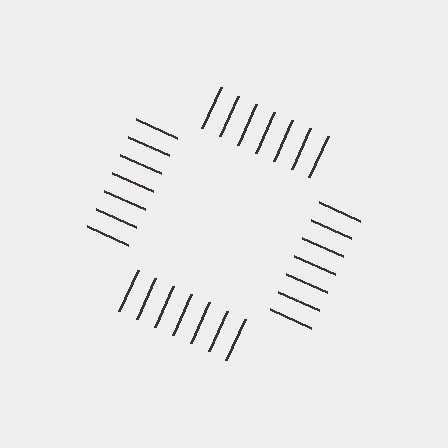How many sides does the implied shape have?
4 sides — the line-ends trace a square.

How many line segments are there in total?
28 — 7 along each of the 4 edges.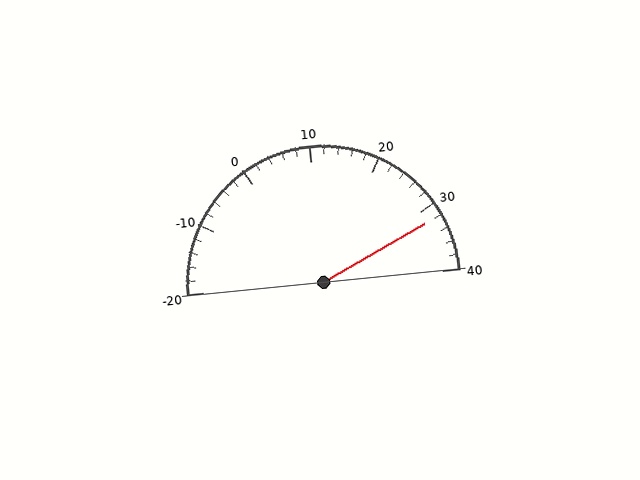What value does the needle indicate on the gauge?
The needle indicates approximately 32.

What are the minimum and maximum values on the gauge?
The gauge ranges from -20 to 40.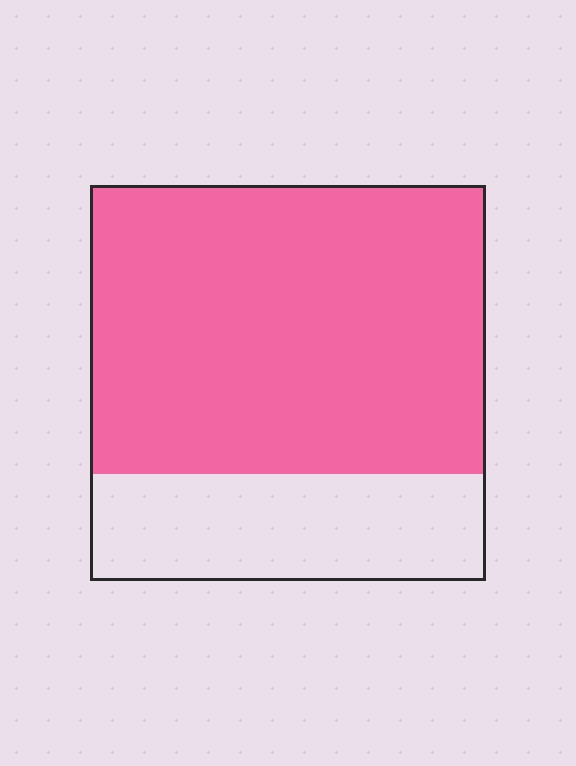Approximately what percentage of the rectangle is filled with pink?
Approximately 75%.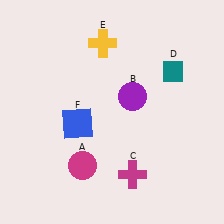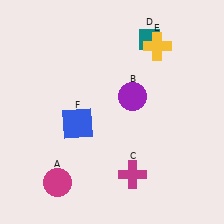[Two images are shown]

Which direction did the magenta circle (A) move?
The magenta circle (A) moved left.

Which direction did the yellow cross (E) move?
The yellow cross (E) moved right.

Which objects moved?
The objects that moved are: the magenta circle (A), the teal diamond (D), the yellow cross (E).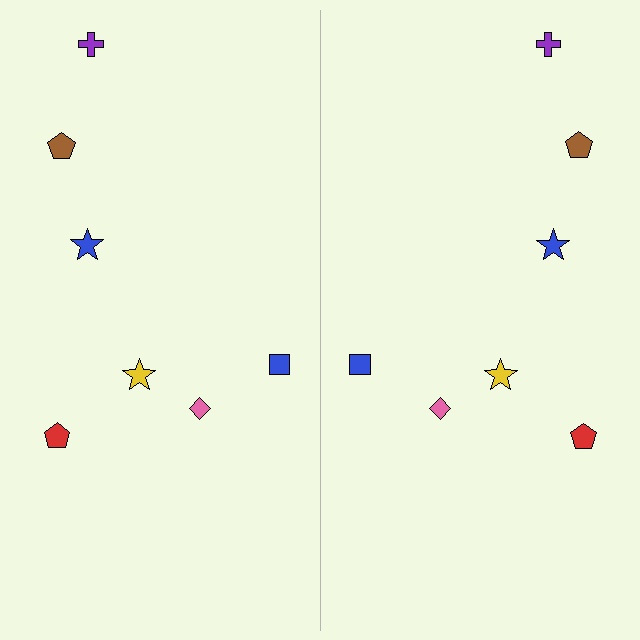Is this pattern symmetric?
Yes, this pattern has bilateral (reflection) symmetry.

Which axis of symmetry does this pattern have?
The pattern has a vertical axis of symmetry running through the center of the image.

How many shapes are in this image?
There are 14 shapes in this image.